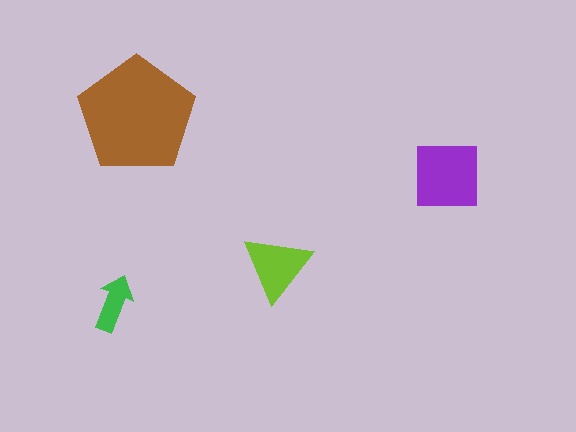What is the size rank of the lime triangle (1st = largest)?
3rd.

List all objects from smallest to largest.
The green arrow, the lime triangle, the purple square, the brown pentagon.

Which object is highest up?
The brown pentagon is topmost.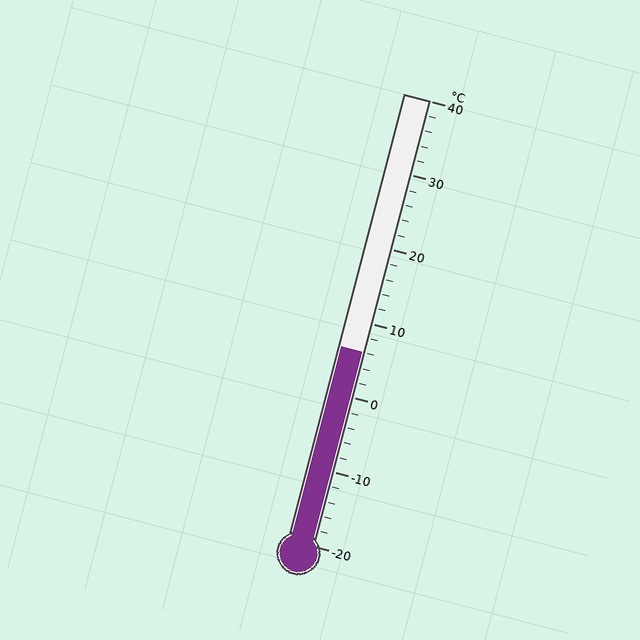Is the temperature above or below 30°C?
The temperature is below 30°C.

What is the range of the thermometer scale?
The thermometer scale ranges from -20°C to 40°C.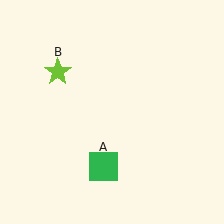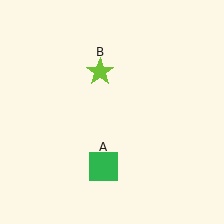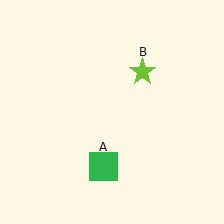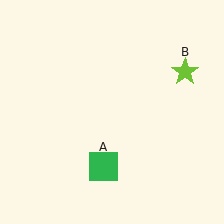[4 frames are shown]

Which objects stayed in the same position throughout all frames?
Green square (object A) remained stationary.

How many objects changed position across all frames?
1 object changed position: lime star (object B).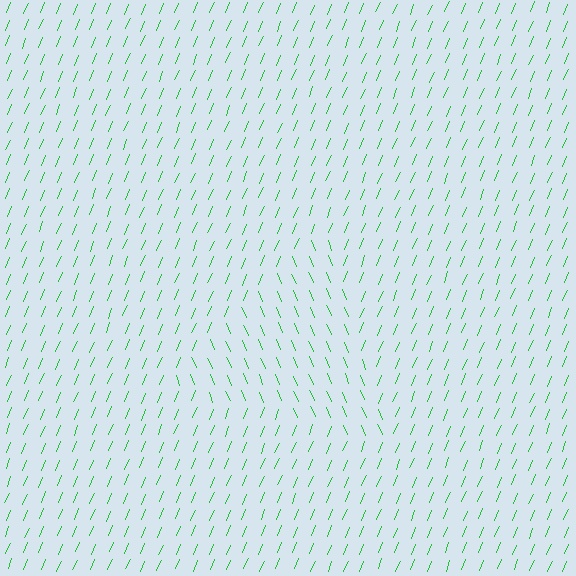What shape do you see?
I see a triangle.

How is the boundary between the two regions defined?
The boundary is defined purely by a change in line orientation (approximately 45 degrees difference). All lines are the same color and thickness.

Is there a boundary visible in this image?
Yes, there is a texture boundary formed by a change in line orientation.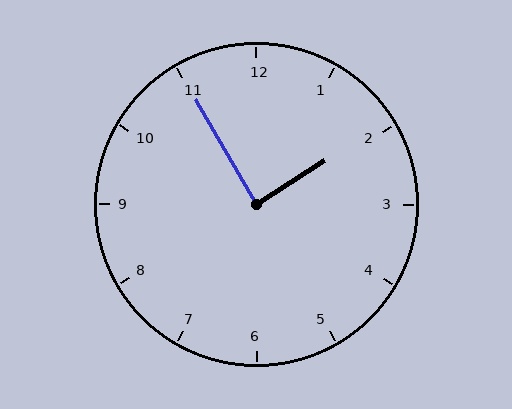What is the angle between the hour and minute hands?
Approximately 88 degrees.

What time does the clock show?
1:55.